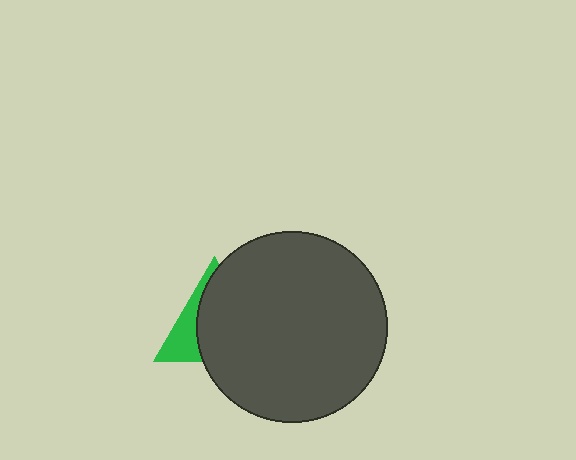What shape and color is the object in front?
The object in front is a dark gray circle.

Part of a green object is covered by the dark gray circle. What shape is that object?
It is a triangle.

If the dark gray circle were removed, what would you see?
You would see the complete green triangle.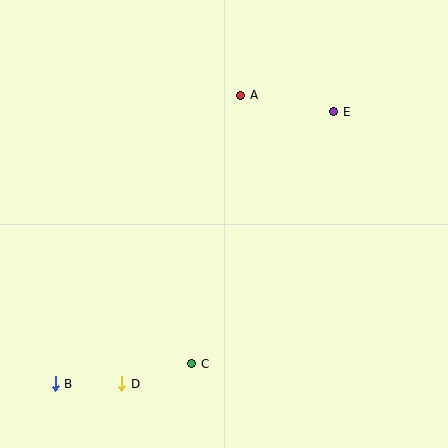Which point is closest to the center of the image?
Point A at (241, 95) is closest to the center.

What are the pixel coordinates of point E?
Point E is at (334, 112).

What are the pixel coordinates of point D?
Point D is at (122, 384).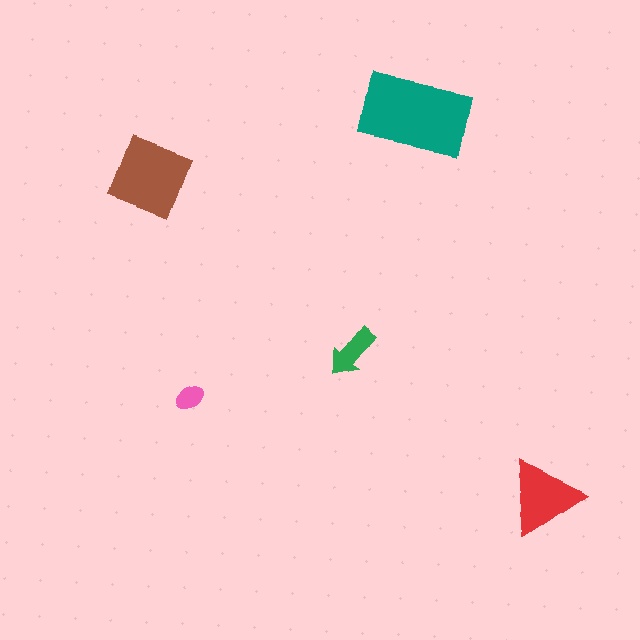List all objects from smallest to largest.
The pink ellipse, the green arrow, the red triangle, the brown diamond, the teal rectangle.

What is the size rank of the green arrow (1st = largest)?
4th.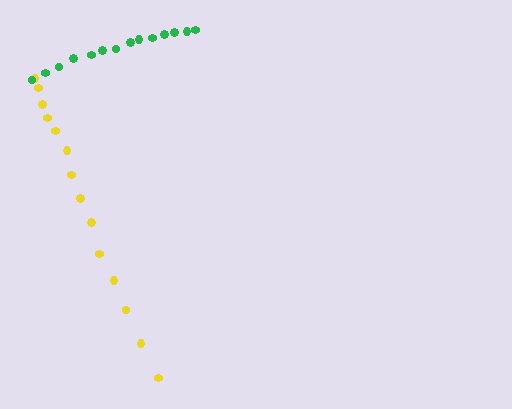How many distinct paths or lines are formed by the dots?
There are 2 distinct paths.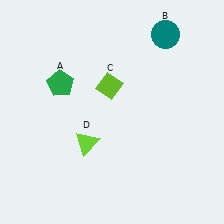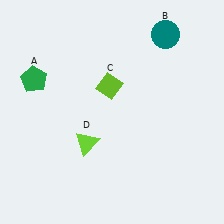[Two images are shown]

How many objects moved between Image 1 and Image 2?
1 object moved between the two images.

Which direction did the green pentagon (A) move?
The green pentagon (A) moved left.